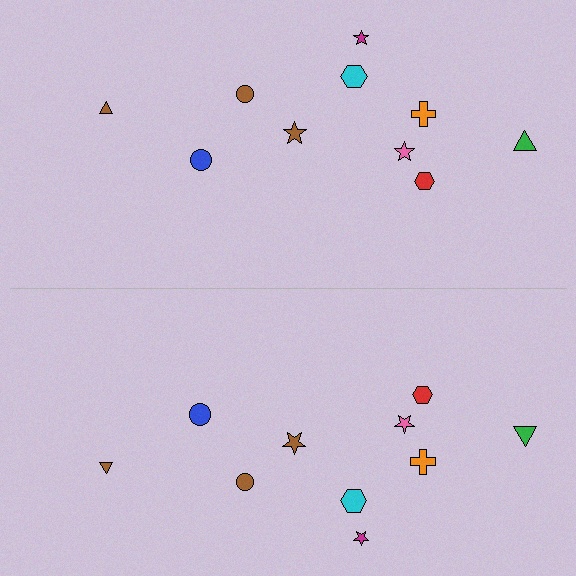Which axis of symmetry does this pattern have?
The pattern has a horizontal axis of symmetry running through the center of the image.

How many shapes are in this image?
There are 20 shapes in this image.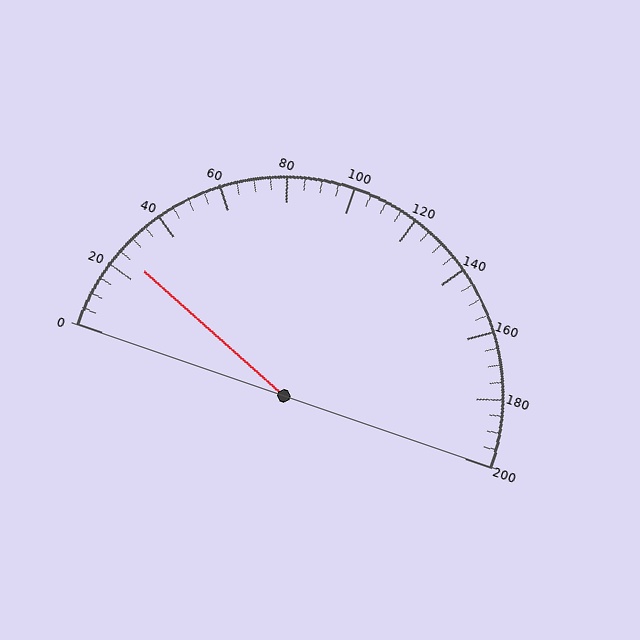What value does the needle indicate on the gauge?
The needle indicates approximately 25.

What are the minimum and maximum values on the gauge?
The gauge ranges from 0 to 200.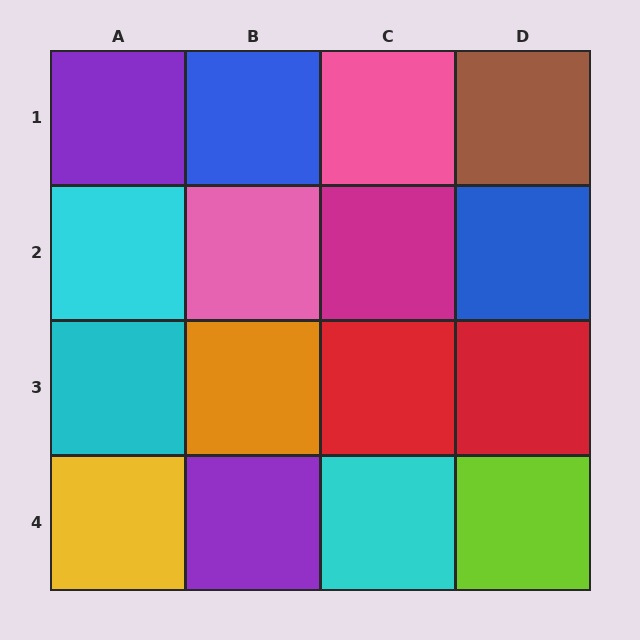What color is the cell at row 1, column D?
Brown.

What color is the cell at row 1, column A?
Purple.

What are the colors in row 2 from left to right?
Cyan, pink, magenta, blue.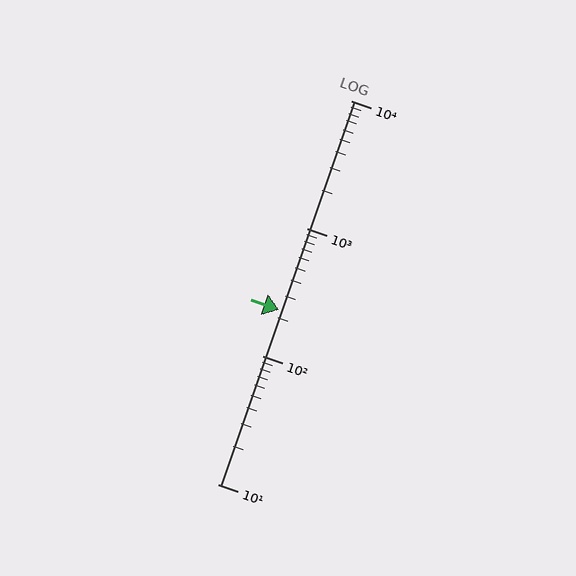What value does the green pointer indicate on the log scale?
The pointer indicates approximately 230.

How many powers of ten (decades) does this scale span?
The scale spans 3 decades, from 10 to 10000.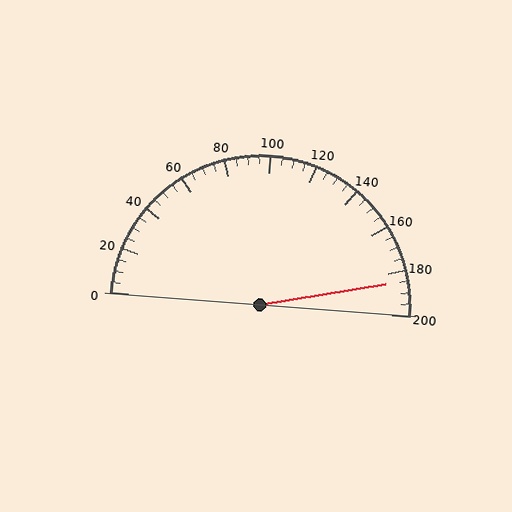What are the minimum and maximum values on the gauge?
The gauge ranges from 0 to 200.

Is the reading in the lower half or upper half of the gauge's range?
The reading is in the upper half of the range (0 to 200).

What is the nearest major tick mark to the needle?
The nearest major tick mark is 180.